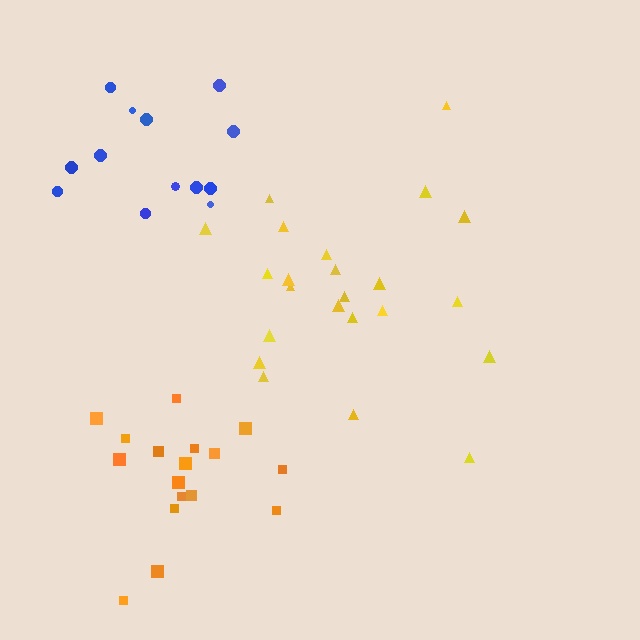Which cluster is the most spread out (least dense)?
Orange.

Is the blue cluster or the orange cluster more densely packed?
Blue.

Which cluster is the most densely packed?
Yellow.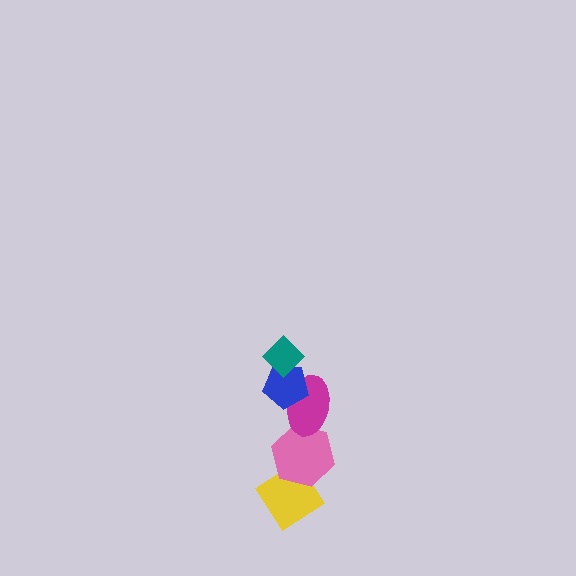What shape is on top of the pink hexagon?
The magenta ellipse is on top of the pink hexagon.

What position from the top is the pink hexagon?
The pink hexagon is 4th from the top.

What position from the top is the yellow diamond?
The yellow diamond is 5th from the top.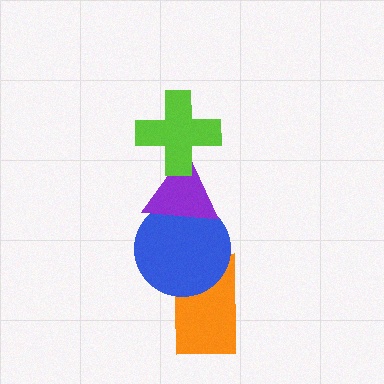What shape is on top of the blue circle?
The purple triangle is on top of the blue circle.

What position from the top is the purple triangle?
The purple triangle is 2nd from the top.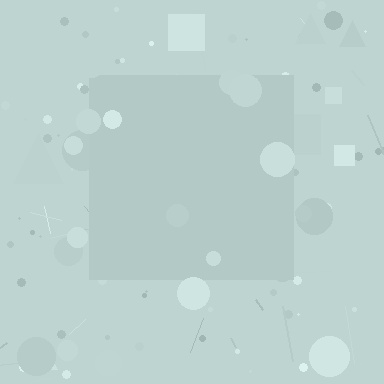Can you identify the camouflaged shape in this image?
The camouflaged shape is a square.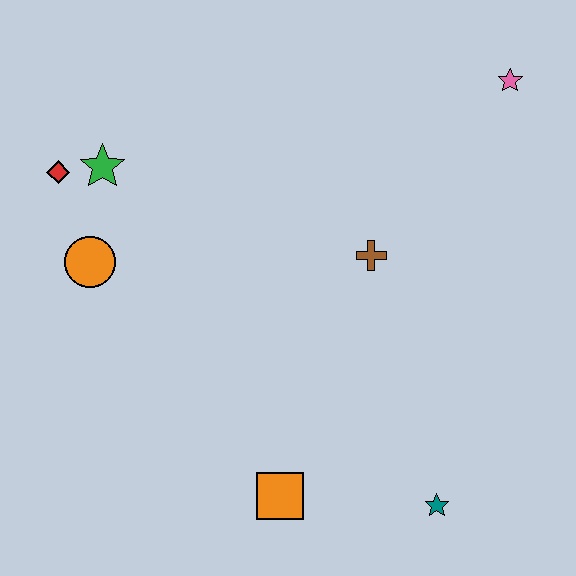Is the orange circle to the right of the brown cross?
No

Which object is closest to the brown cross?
The pink star is closest to the brown cross.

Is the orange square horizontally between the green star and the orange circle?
No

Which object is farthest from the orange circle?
The pink star is farthest from the orange circle.